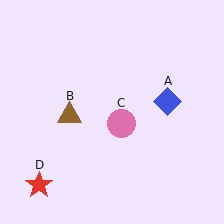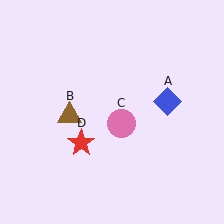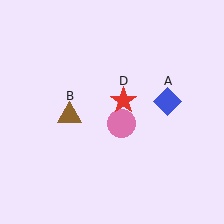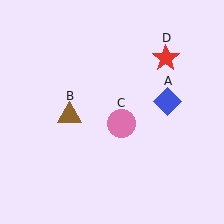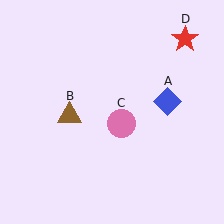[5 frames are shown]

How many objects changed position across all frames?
1 object changed position: red star (object D).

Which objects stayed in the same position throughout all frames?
Blue diamond (object A) and brown triangle (object B) and pink circle (object C) remained stationary.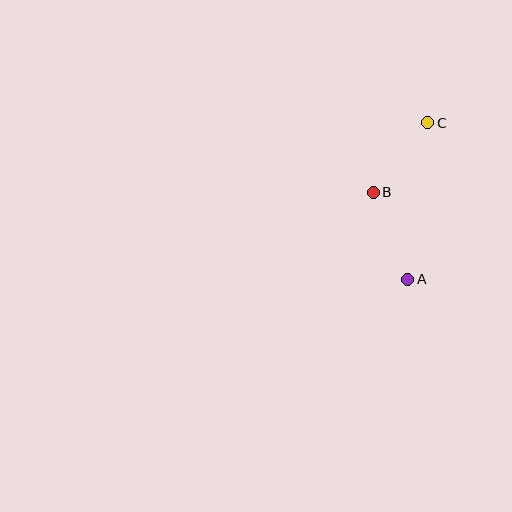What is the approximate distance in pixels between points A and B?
The distance between A and B is approximately 93 pixels.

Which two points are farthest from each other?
Points A and C are farthest from each other.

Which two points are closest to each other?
Points B and C are closest to each other.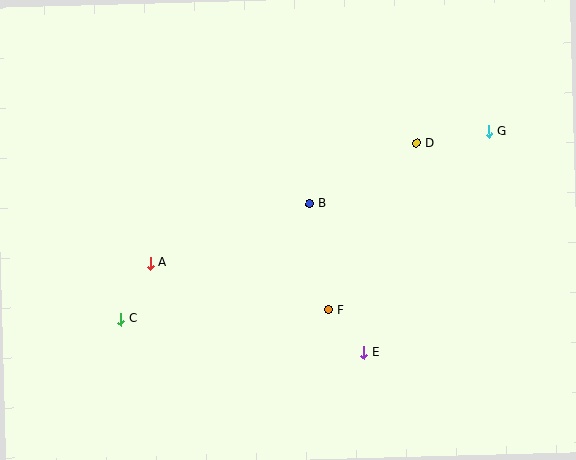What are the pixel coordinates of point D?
Point D is at (417, 143).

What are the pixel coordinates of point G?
Point G is at (489, 132).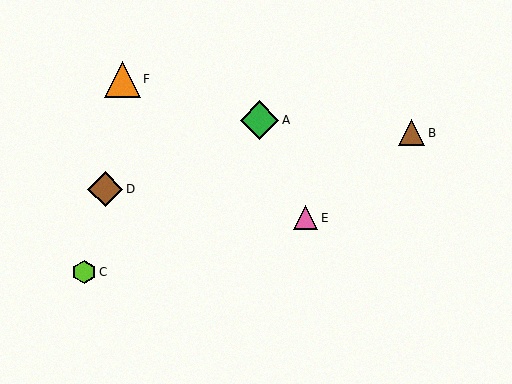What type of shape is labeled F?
Shape F is an orange triangle.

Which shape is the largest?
The green diamond (labeled A) is the largest.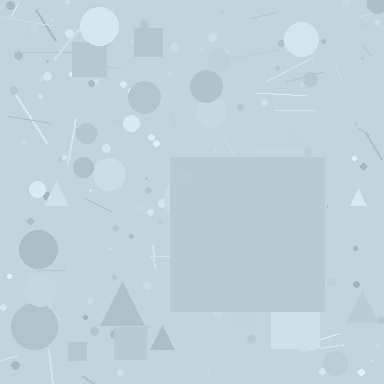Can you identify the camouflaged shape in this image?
The camouflaged shape is a square.